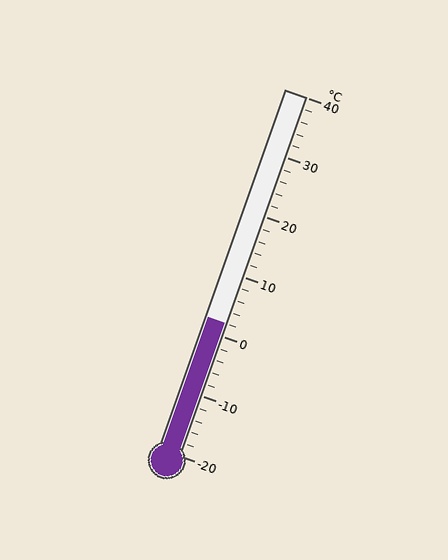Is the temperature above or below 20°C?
The temperature is below 20°C.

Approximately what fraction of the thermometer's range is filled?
The thermometer is filled to approximately 35% of its range.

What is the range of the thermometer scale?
The thermometer scale ranges from -20°C to 40°C.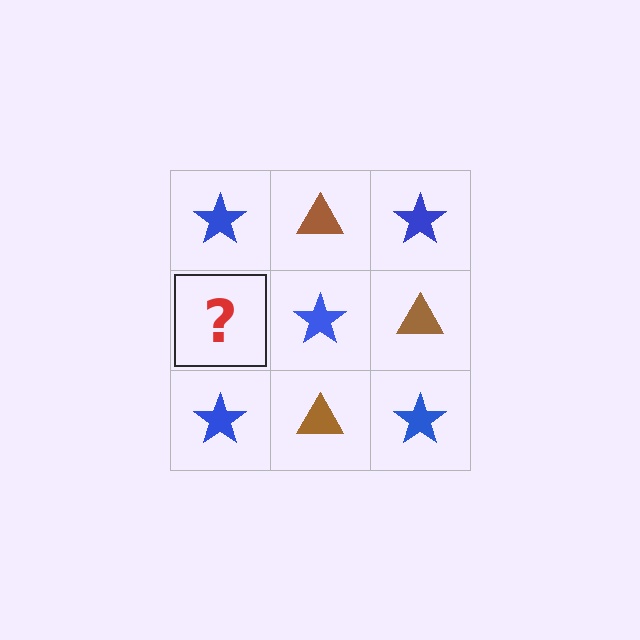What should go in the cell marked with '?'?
The missing cell should contain a brown triangle.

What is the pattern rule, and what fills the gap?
The rule is that it alternates blue star and brown triangle in a checkerboard pattern. The gap should be filled with a brown triangle.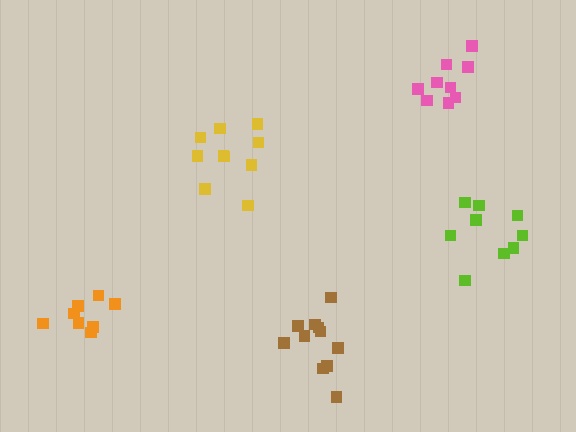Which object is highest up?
The pink cluster is topmost.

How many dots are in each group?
Group 1: 11 dots, Group 2: 8 dots, Group 3: 9 dots, Group 4: 10 dots, Group 5: 9 dots (47 total).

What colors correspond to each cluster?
The clusters are colored: brown, orange, pink, yellow, lime.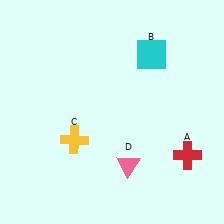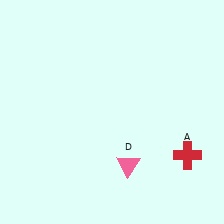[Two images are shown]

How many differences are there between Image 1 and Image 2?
There are 2 differences between the two images.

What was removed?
The cyan square (B), the yellow cross (C) were removed in Image 2.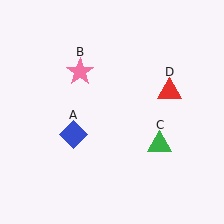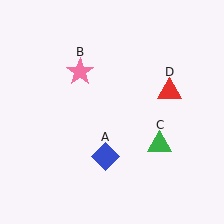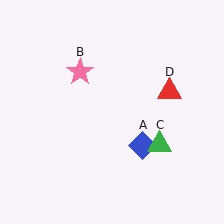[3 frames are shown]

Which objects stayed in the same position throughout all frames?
Pink star (object B) and green triangle (object C) and red triangle (object D) remained stationary.